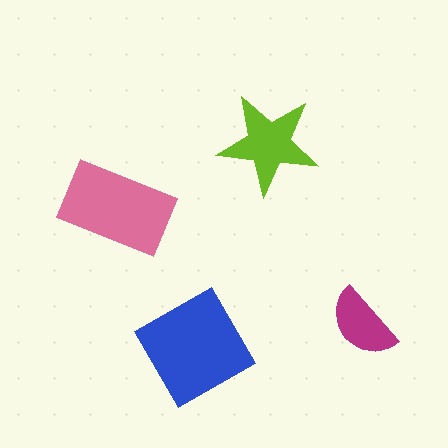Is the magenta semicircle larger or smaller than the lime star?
Smaller.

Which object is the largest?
The blue square.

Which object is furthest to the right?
The magenta semicircle is rightmost.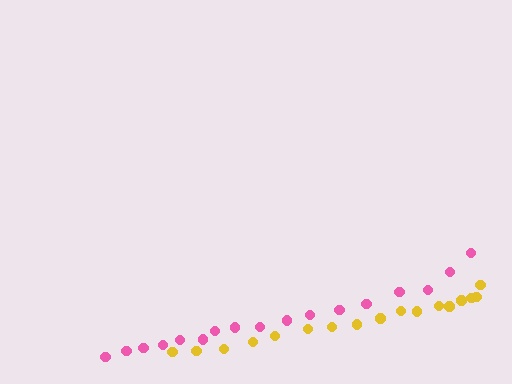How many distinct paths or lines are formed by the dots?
There are 2 distinct paths.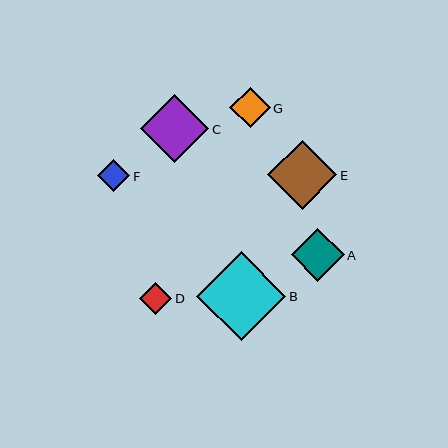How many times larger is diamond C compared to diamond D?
Diamond C is approximately 2.1 times the size of diamond D.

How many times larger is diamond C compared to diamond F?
Diamond C is approximately 2.1 times the size of diamond F.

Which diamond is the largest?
Diamond B is the largest with a size of approximately 89 pixels.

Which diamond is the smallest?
Diamond F is the smallest with a size of approximately 32 pixels.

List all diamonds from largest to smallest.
From largest to smallest: B, E, C, A, G, D, F.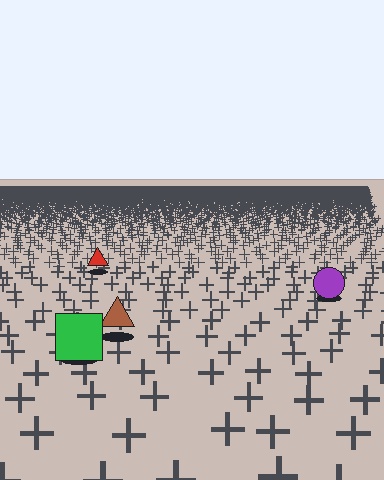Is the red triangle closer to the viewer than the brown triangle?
No. The brown triangle is closer — you can tell from the texture gradient: the ground texture is coarser near it.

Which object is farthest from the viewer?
The red triangle is farthest from the viewer. It appears smaller and the ground texture around it is denser.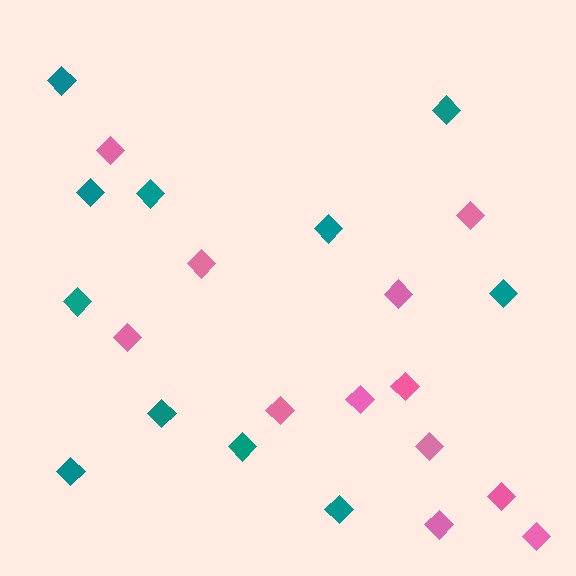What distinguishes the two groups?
There are 2 groups: one group of pink diamonds (12) and one group of teal diamonds (11).